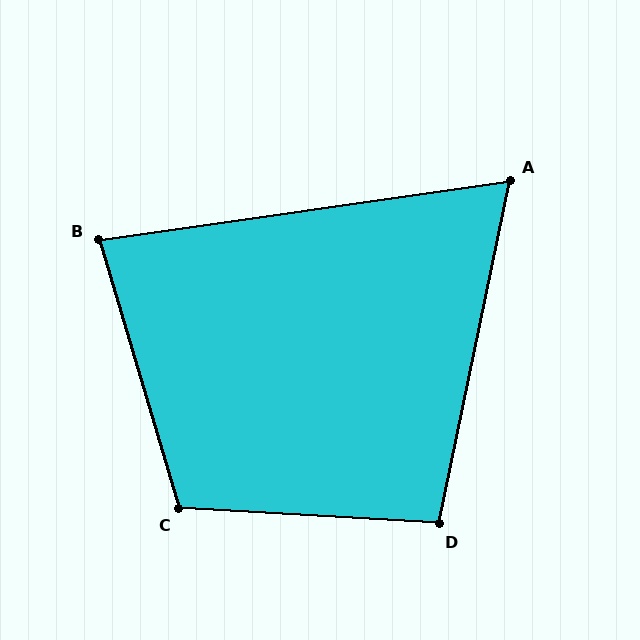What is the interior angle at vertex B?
Approximately 82 degrees (acute).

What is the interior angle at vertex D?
Approximately 98 degrees (obtuse).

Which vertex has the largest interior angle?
C, at approximately 110 degrees.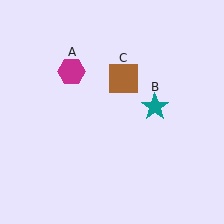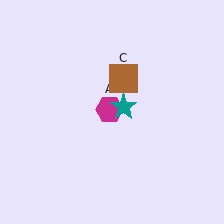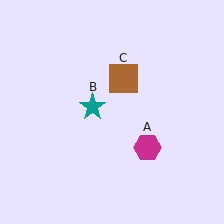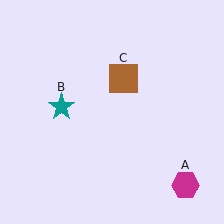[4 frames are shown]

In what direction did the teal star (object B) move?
The teal star (object B) moved left.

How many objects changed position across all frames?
2 objects changed position: magenta hexagon (object A), teal star (object B).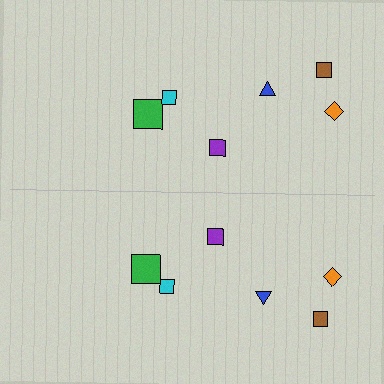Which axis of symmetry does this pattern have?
The pattern has a horizontal axis of symmetry running through the center of the image.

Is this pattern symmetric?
Yes, this pattern has bilateral (reflection) symmetry.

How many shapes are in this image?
There are 12 shapes in this image.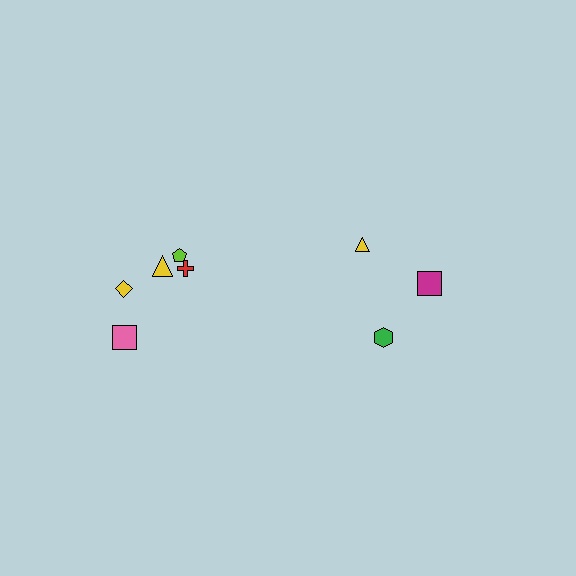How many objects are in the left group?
There are 5 objects.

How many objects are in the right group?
There are 3 objects.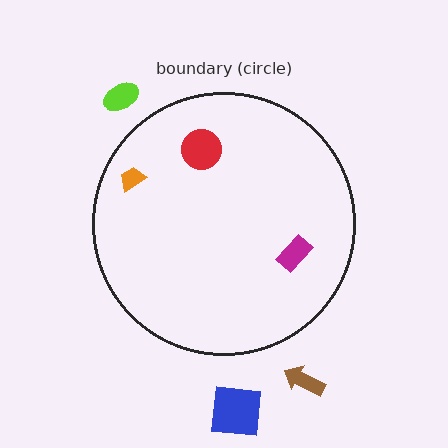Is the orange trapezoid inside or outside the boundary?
Inside.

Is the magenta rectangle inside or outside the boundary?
Inside.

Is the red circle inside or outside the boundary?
Inside.